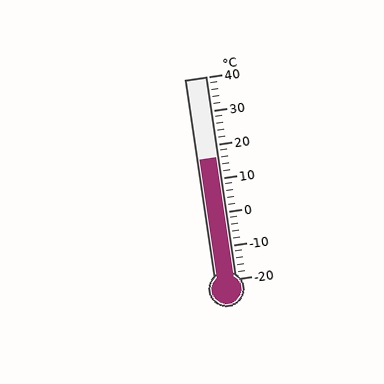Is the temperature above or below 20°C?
The temperature is below 20°C.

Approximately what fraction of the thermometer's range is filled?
The thermometer is filled to approximately 60% of its range.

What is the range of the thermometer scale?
The thermometer scale ranges from -20°C to 40°C.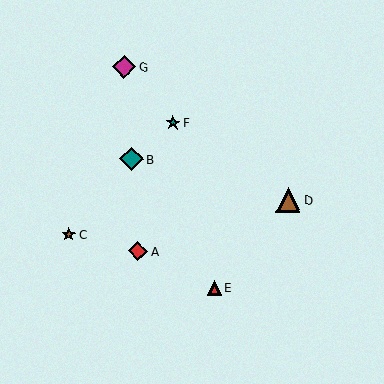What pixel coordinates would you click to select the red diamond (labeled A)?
Click at (138, 251) to select the red diamond A.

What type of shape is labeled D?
Shape D is a brown triangle.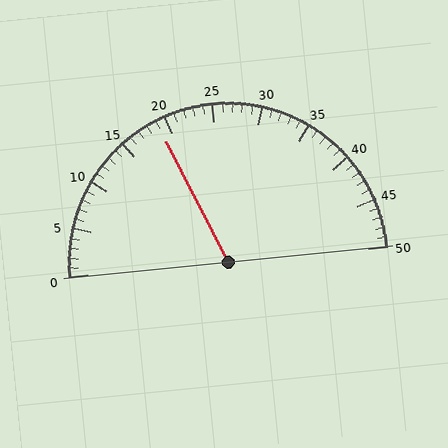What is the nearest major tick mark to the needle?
The nearest major tick mark is 20.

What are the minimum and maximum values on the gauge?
The gauge ranges from 0 to 50.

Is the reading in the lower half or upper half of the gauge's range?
The reading is in the lower half of the range (0 to 50).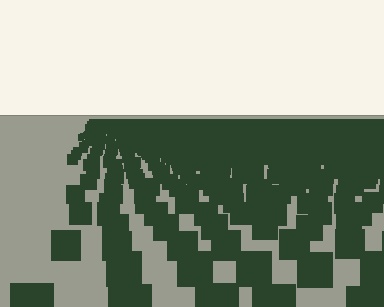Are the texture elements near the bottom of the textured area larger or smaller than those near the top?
Larger. Near the bottom, elements are closer to the viewer and appear at a bigger on-screen size.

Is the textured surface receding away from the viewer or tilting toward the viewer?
The surface is receding away from the viewer. Texture elements get smaller and denser toward the top.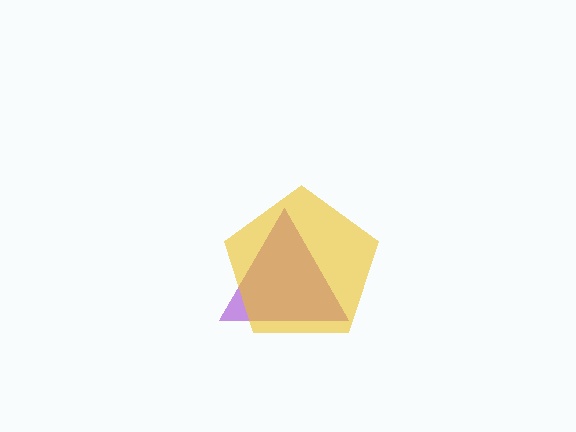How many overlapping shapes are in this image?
There are 2 overlapping shapes in the image.